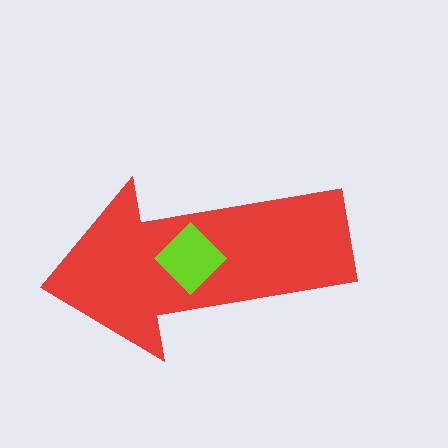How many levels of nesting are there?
2.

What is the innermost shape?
The lime diamond.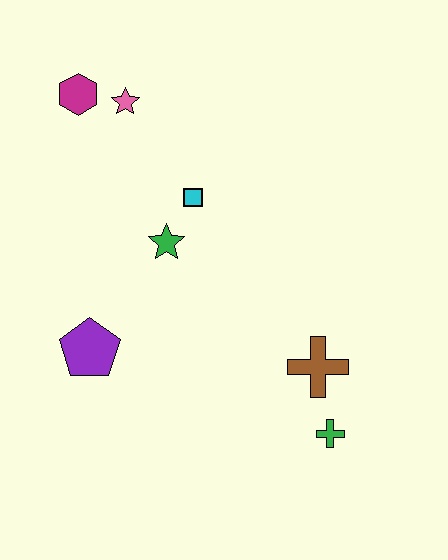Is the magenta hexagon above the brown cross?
Yes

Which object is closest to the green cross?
The brown cross is closest to the green cross.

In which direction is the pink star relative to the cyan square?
The pink star is above the cyan square.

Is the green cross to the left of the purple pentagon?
No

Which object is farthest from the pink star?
The green cross is farthest from the pink star.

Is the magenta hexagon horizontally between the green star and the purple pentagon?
No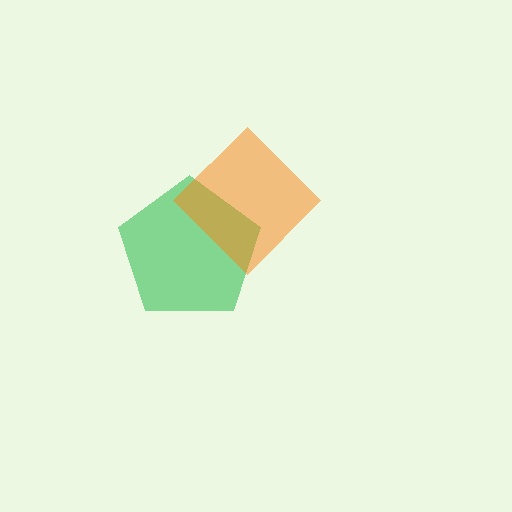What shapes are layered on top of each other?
The layered shapes are: a green pentagon, an orange diamond.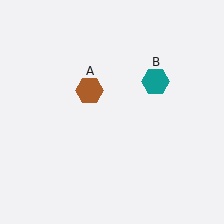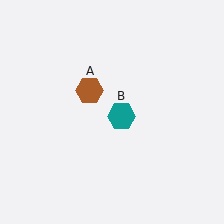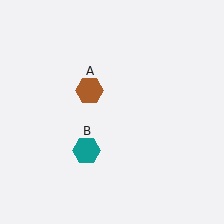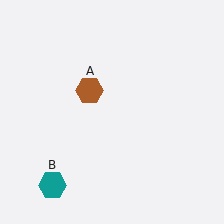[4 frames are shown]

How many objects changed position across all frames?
1 object changed position: teal hexagon (object B).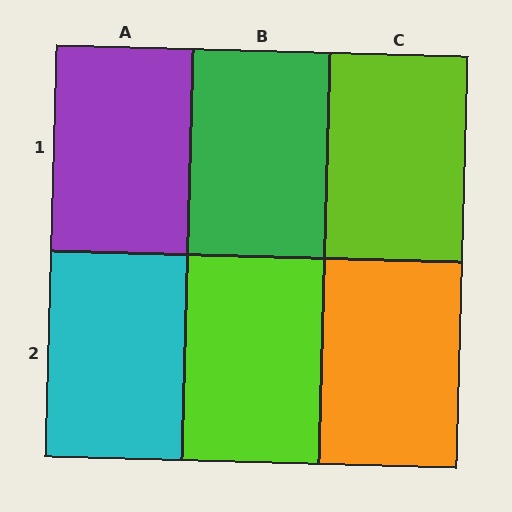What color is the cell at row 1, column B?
Green.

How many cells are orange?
1 cell is orange.